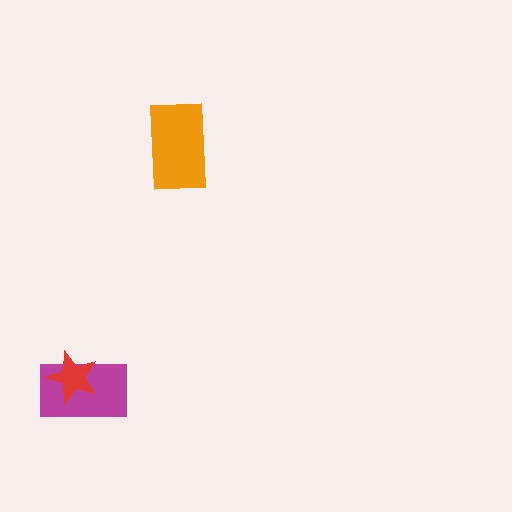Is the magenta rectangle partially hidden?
Yes, it is partially covered by another shape.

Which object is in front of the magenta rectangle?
The red star is in front of the magenta rectangle.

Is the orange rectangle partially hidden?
No, no other shape covers it.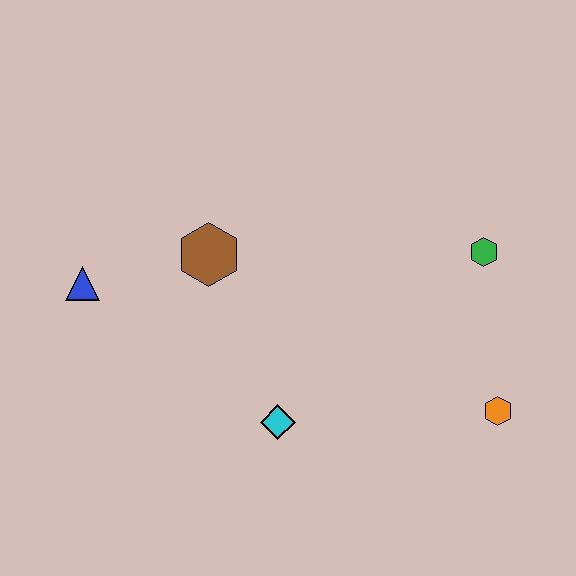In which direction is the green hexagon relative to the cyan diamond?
The green hexagon is to the right of the cyan diamond.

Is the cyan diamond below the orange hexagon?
Yes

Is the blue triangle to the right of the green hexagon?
No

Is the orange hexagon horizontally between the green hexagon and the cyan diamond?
No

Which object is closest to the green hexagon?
The orange hexagon is closest to the green hexagon.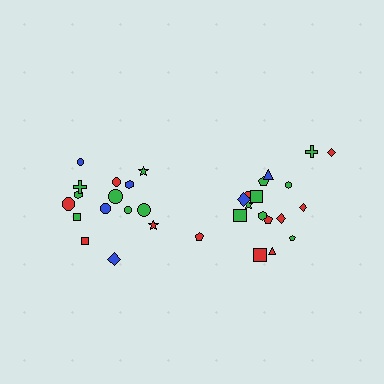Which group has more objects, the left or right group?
The right group.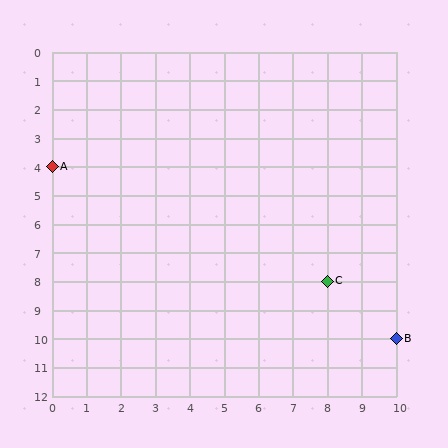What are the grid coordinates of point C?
Point C is at grid coordinates (8, 8).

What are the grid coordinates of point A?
Point A is at grid coordinates (0, 4).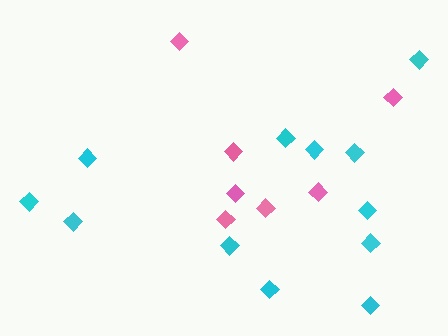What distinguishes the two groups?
There are 2 groups: one group of pink diamonds (7) and one group of cyan diamonds (12).